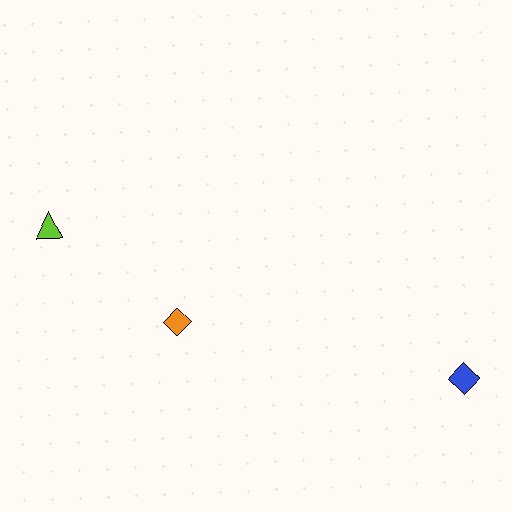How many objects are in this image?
There are 3 objects.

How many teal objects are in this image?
There are no teal objects.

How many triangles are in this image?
There is 1 triangle.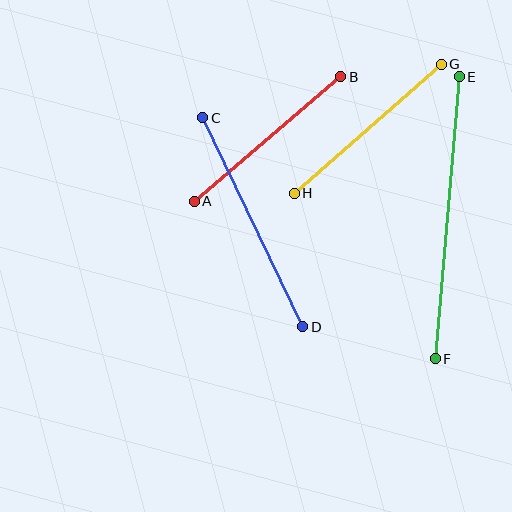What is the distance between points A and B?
The distance is approximately 192 pixels.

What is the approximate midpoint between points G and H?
The midpoint is at approximately (368, 129) pixels.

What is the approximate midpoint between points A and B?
The midpoint is at approximately (267, 139) pixels.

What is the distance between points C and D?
The distance is approximately 232 pixels.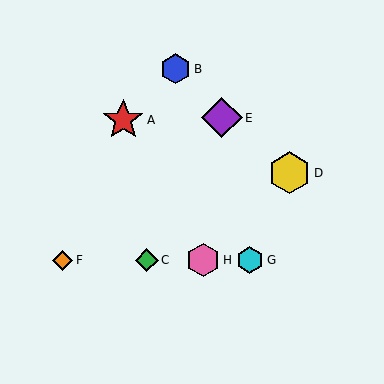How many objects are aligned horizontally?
4 objects (C, F, G, H) are aligned horizontally.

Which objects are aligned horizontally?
Objects C, F, G, H are aligned horizontally.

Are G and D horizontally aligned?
No, G is at y≈260 and D is at y≈173.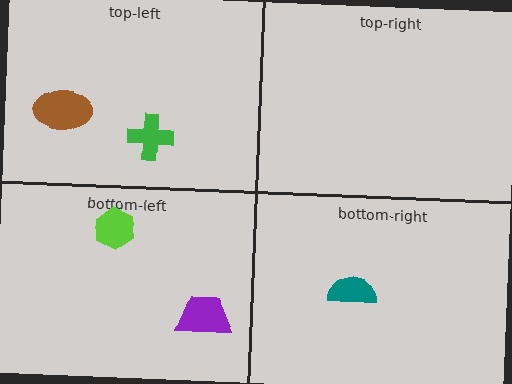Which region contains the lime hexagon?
The bottom-left region.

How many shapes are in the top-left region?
2.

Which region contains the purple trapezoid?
The bottom-left region.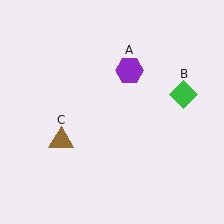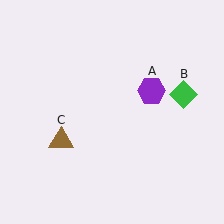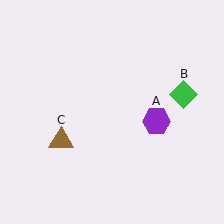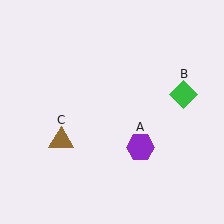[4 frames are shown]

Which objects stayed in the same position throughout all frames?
Green diamond (object B) and brown triangle (object C) remained stationary.